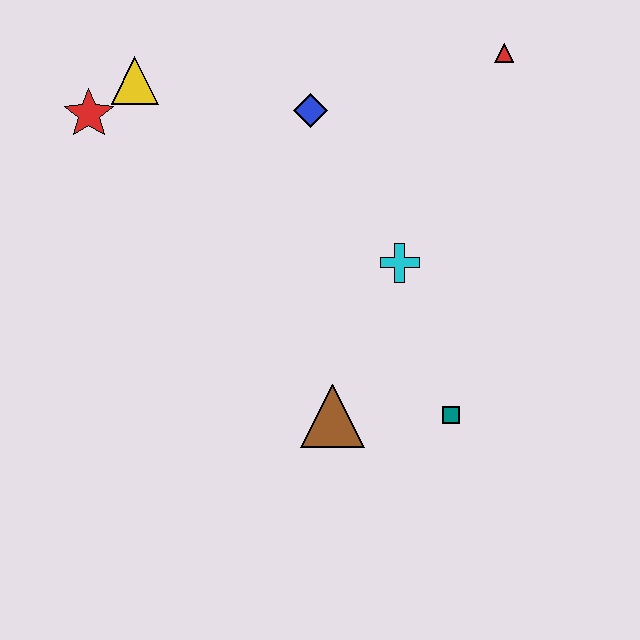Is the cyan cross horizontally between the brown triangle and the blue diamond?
No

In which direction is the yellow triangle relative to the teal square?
The yellow triangle is above the teal square.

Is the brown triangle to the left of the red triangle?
Yes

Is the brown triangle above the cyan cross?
No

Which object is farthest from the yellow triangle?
The teal square is farthest from the yellow triangle.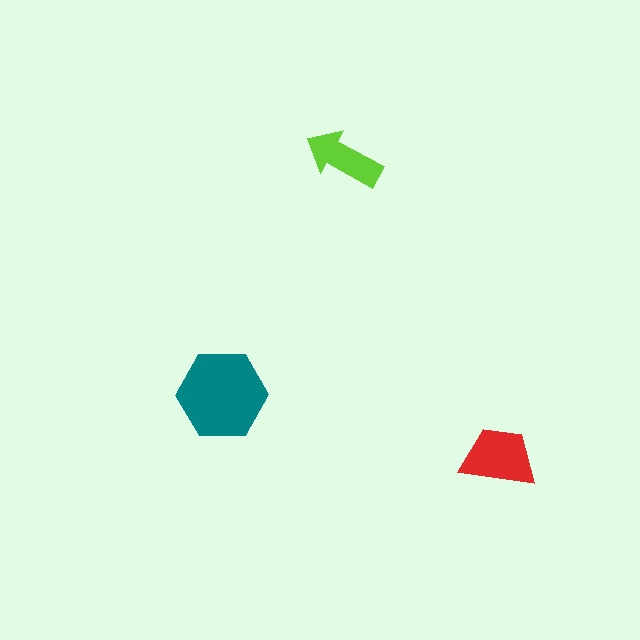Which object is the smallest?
The lime arrow.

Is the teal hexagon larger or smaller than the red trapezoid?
Larger.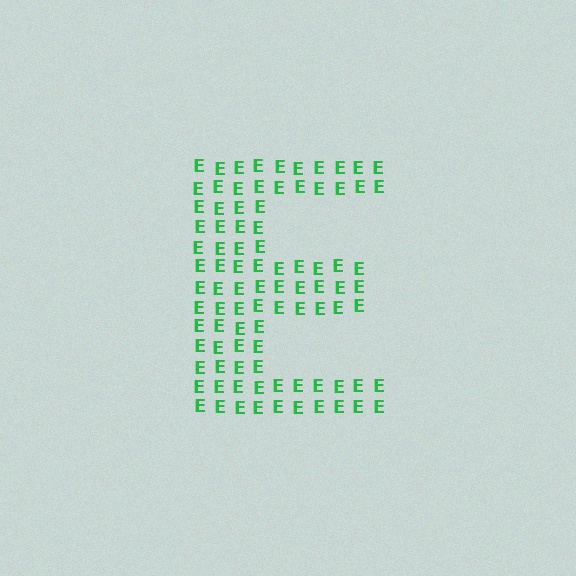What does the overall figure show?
The overall figure shows the letter E.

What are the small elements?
The small elements are letter E's.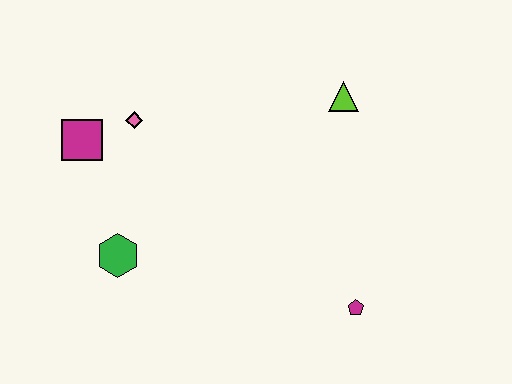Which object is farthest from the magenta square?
The magenta pentagon is farthest from the magenta square.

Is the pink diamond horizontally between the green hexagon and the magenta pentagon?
Yes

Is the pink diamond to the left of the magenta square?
No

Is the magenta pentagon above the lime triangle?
No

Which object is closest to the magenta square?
The pink diamond is closest to the magenta square.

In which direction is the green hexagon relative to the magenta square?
The green hexagon is below the magenta square.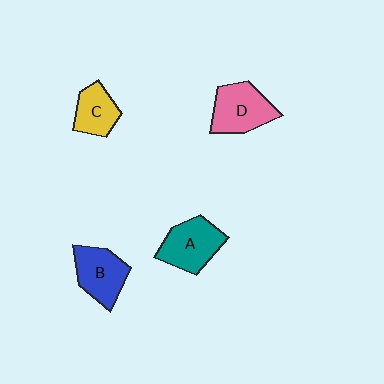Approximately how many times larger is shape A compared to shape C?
Approximately 1.4 times.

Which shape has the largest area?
Shape D (pink).